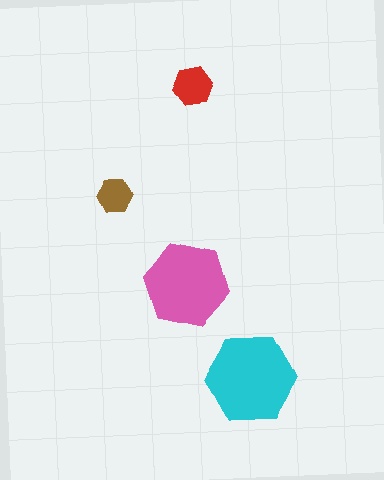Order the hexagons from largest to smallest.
the cyan one, the pink one, the red one, the brown one.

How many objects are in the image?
There are 4 objects in the image.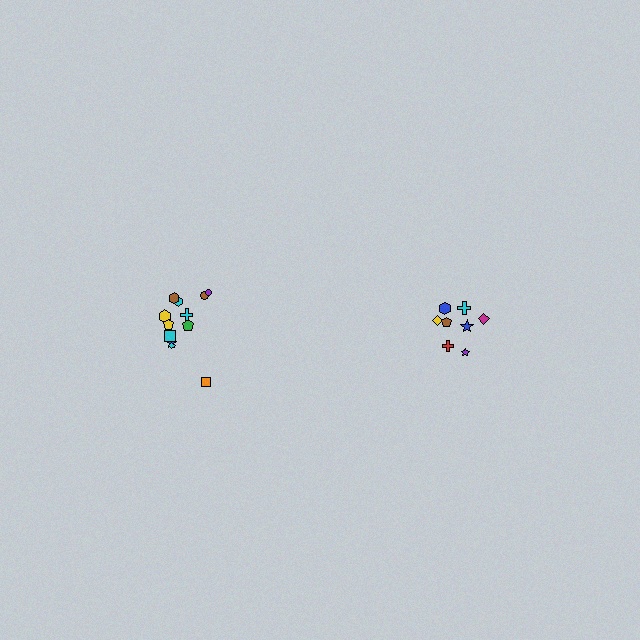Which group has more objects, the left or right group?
The left group.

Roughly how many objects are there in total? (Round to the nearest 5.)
Roughly 20 objects in total.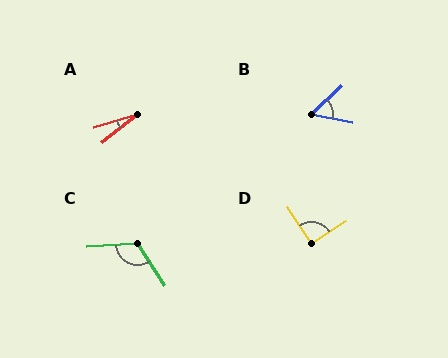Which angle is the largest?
C, at approximately 120 degrees.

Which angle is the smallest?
A, at approximately 22 degrees.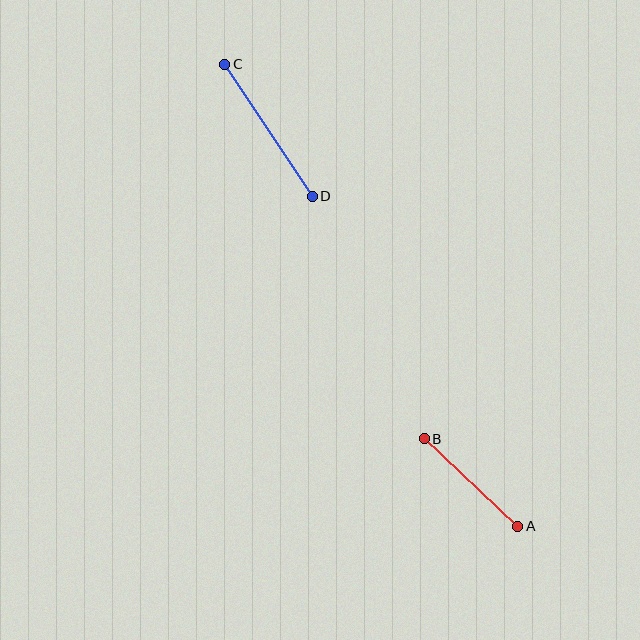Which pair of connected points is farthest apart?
Points C and D are farthest apart.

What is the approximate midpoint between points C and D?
The midpoint is at approximately (268, 130) pixels.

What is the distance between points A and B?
The distance is approximately 128 pixels.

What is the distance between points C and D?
The distance is approximately 158 pixels.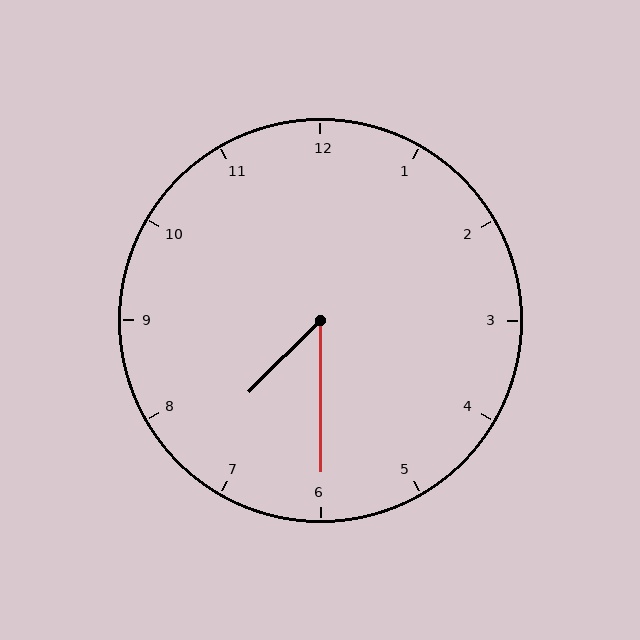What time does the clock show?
7:30.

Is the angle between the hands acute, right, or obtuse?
It is acute.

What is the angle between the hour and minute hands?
Approximately 45 degrees.